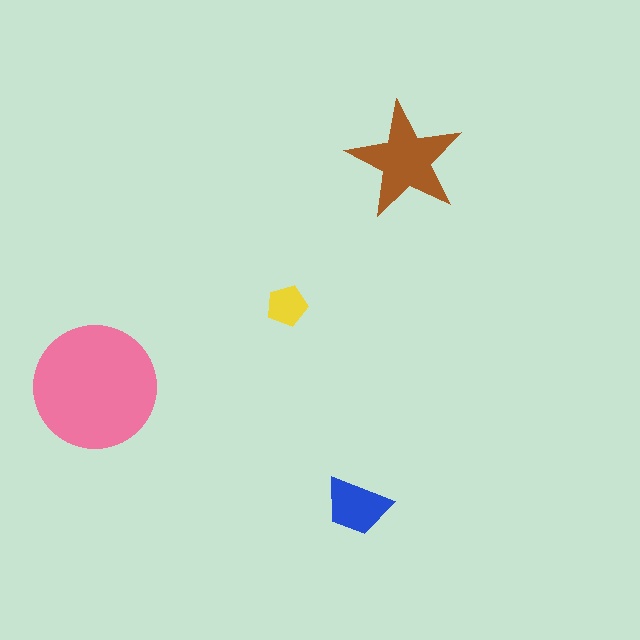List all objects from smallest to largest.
The yellow pentagon, the blue trapezoid, the brown star, the pink circle.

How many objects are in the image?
There are 4 objects in the image.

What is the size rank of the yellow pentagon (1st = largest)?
4th.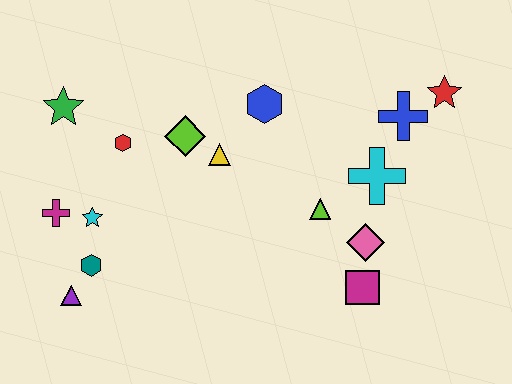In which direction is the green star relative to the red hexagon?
The green star is to the left of the red hexagon.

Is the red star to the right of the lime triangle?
Yes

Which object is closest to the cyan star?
The magenta cross is closest to the cyan star.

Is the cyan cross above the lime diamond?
No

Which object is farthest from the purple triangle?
The red star is farthest from the purple triangle.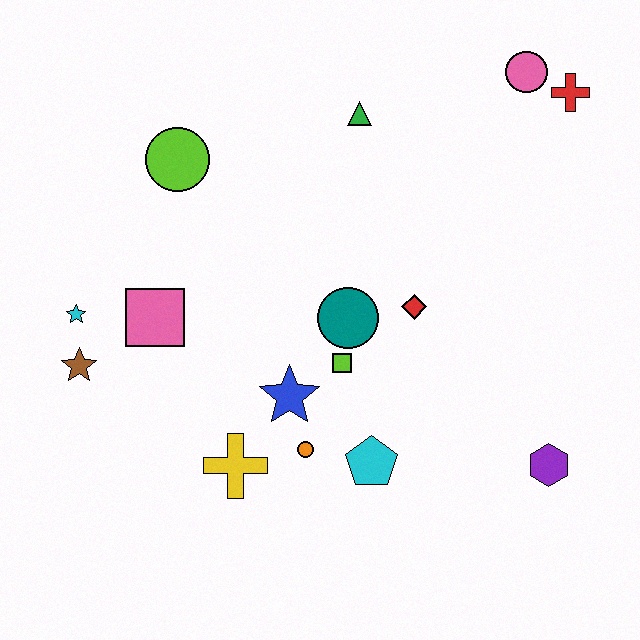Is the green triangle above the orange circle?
Yes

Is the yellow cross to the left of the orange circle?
Yes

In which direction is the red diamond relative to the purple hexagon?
The red diamond is above the purple hexagon.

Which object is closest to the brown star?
The cyan star is closest to the brown star.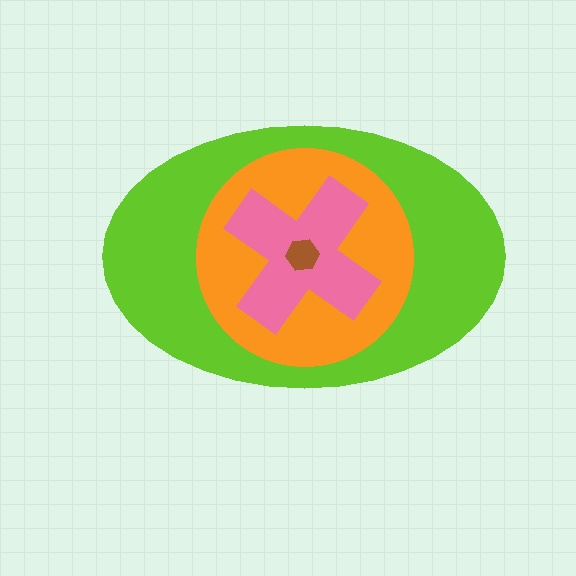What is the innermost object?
The brown hexagon.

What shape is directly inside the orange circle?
The pink cross.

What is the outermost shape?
The lime ellipse.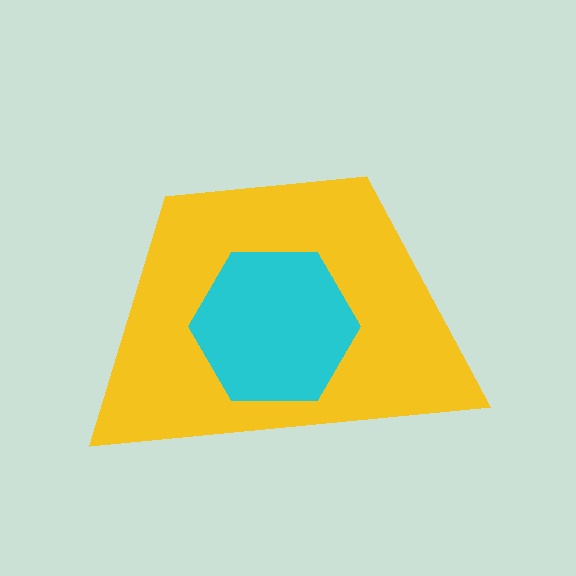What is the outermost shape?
The yellow trapezoid.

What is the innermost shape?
The cyan hexagon.